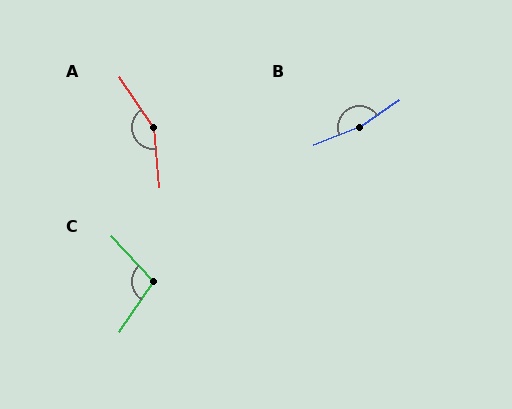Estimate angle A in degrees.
Approximately 151 degrees.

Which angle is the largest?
B, at approximately 168 degrees.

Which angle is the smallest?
C, at approximately 103 degrees.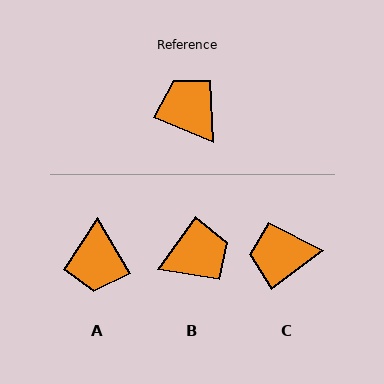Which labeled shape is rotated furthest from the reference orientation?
A, about 144 degrees away.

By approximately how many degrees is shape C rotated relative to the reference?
Approximately 60 degrees counter-clockwise.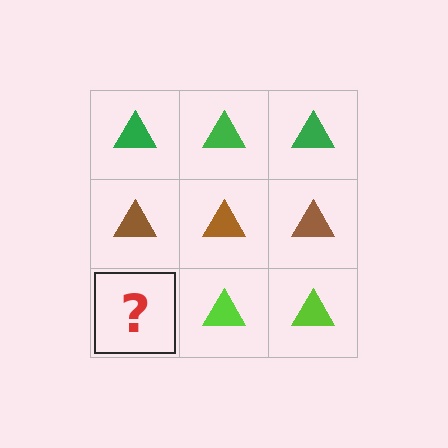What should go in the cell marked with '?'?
The missing cell should contain a lime triangle.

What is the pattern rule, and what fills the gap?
The rule is that each row has a consistent color. The gap should be filled with a lime triangle.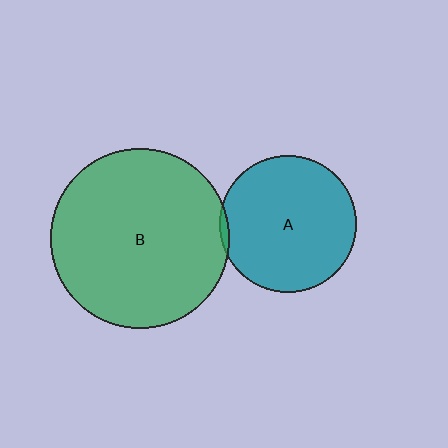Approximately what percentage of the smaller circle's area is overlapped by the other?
Approximately 5%.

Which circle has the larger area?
Circle B (green).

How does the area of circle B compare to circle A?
Approximately 1.7 times.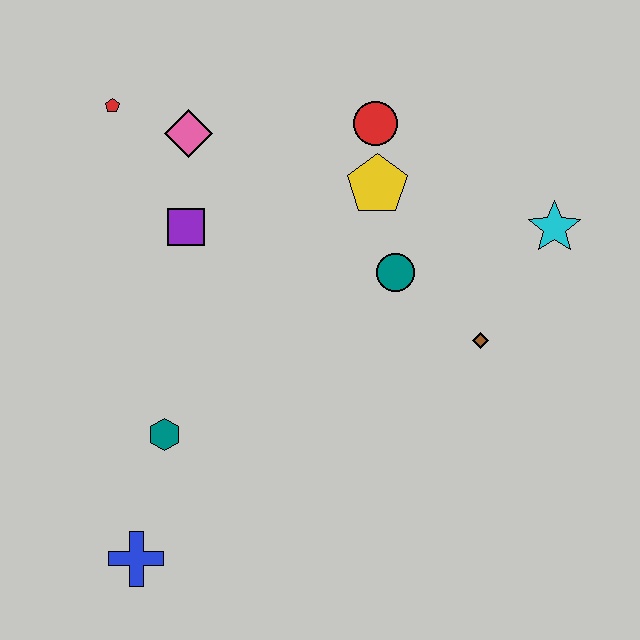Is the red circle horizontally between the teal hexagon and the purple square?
No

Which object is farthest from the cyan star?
The blue cross is farthest from the cyan star.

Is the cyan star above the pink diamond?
No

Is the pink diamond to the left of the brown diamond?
Yes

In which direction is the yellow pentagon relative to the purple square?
The yellow pentagon is to the right of the purple square.